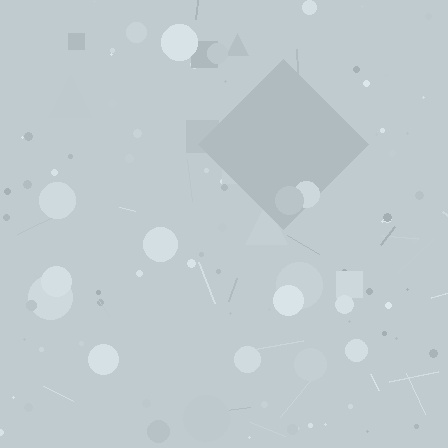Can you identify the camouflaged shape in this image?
The camouflaged shape is a diamond.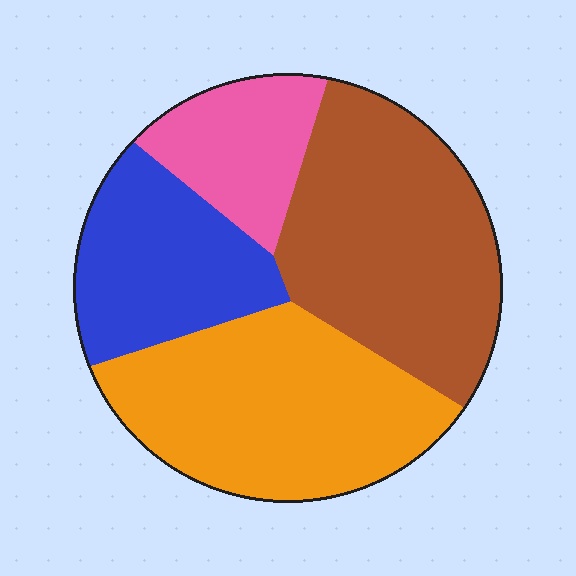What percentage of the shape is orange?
Orange takes up between a sixth and a third of the shape.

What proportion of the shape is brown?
Brown covers 34% of the shape.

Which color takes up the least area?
Pink, at roughly 15%.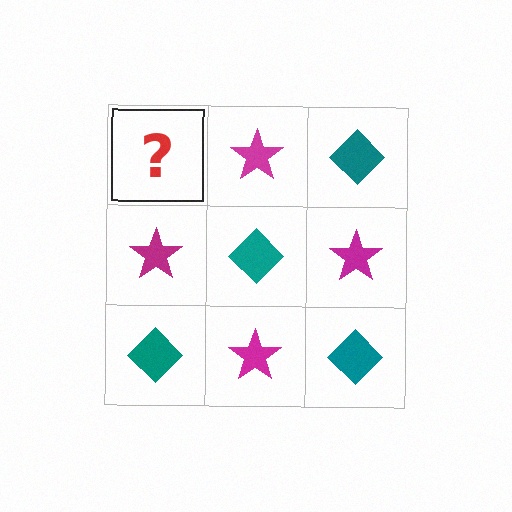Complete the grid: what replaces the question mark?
The question mark should be replaced with a teal diamond.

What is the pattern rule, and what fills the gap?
The rule is that it alternates teal diamond and magenta star in a checkerboard pattern. The gap should be filled with a teal diamond.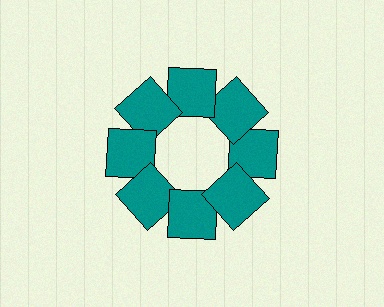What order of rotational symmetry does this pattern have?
This pattern has 8-fold rotational symmetry.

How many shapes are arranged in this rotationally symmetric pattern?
There are 8 shapes, arranged in 8 groups of 1.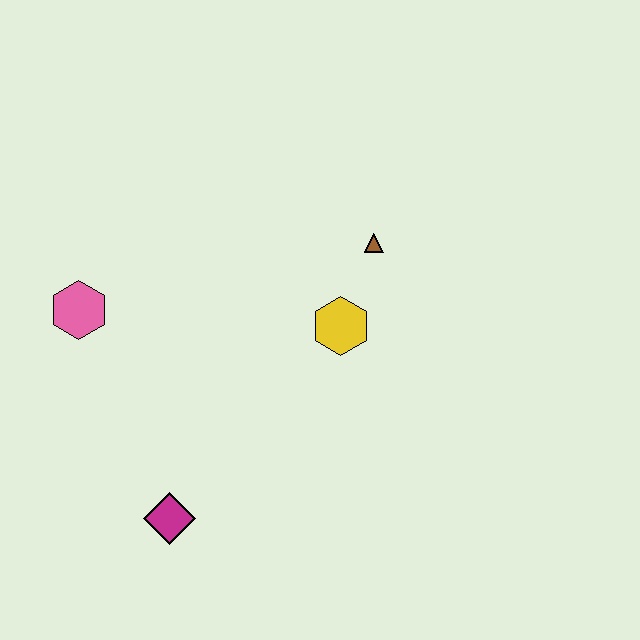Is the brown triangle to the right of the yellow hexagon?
Yes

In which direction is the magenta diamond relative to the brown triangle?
The magenta diamond is below the brown triangle.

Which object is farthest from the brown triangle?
The magenta diamond is farthest from the brown triangle.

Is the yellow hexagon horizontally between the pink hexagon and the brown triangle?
Yes